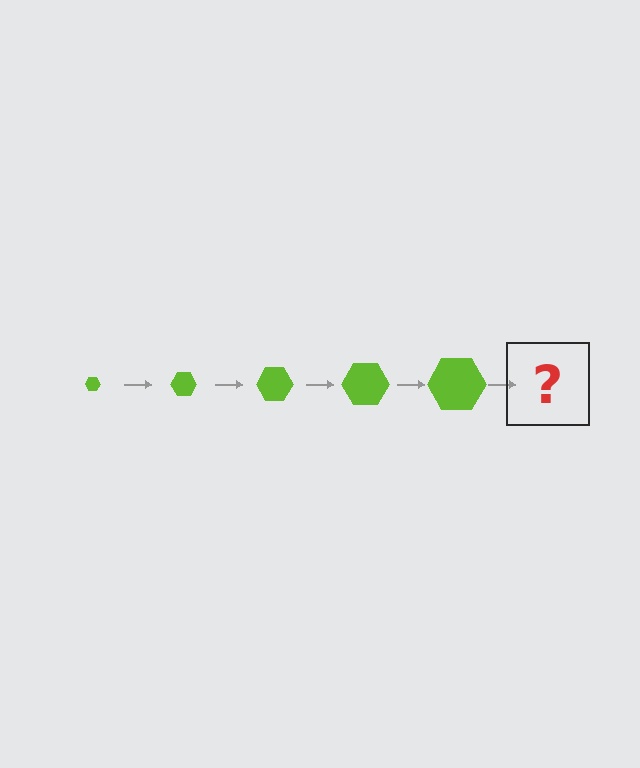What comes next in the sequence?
The next element should be a lime hexagon, larger than the previous one.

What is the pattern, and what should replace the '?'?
The pattern is that the hexagon gets progressively larger each step. The '?' should be a lime hexagon, larger than the previous one.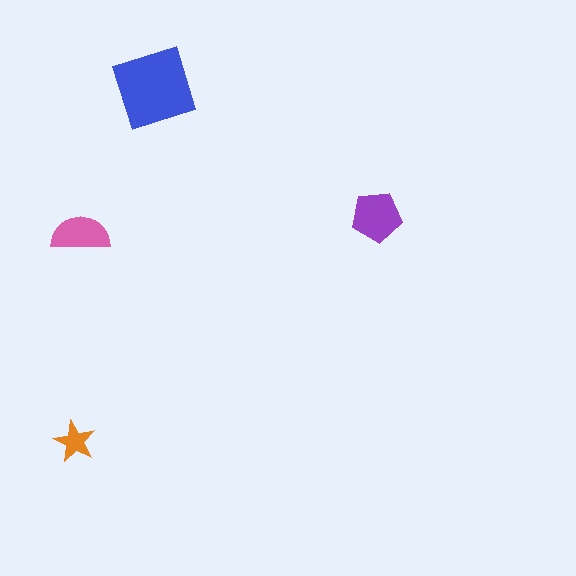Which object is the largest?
The blue diamond.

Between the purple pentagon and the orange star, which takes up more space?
The purple pentagon.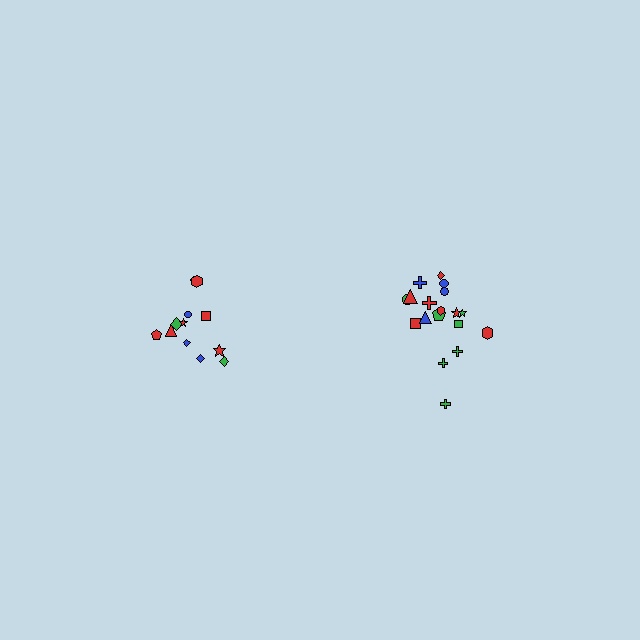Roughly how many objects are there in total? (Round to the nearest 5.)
Roughly 30 objects in total.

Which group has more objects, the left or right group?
The right group.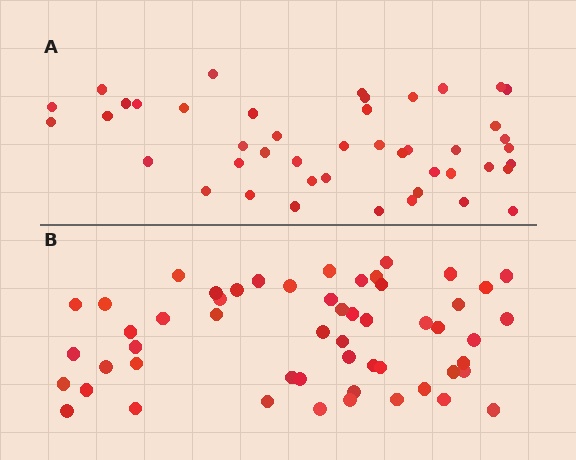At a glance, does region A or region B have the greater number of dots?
Region B (the bottom region) has more dots.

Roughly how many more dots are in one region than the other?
Region B has roughly 8 or so more dots than region A.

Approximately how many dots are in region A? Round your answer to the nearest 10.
About 40 dots. (The exact count is 45, which rounds to 40.)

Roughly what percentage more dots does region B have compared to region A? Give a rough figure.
About 20% more.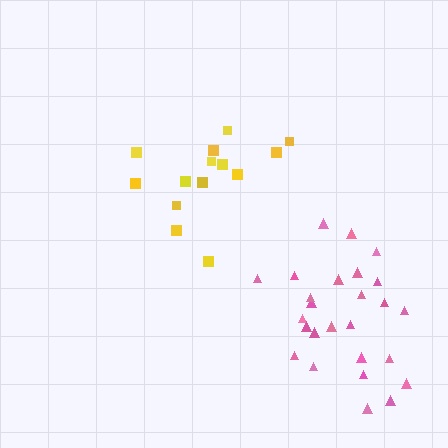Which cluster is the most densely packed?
Pink.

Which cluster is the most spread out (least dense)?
Yellow.